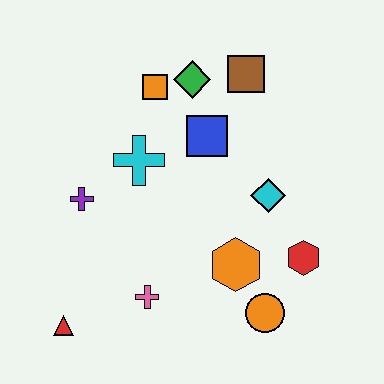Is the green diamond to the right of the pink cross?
Yes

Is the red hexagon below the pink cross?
No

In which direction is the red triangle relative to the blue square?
The red triangle is below the blue square.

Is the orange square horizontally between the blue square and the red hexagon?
No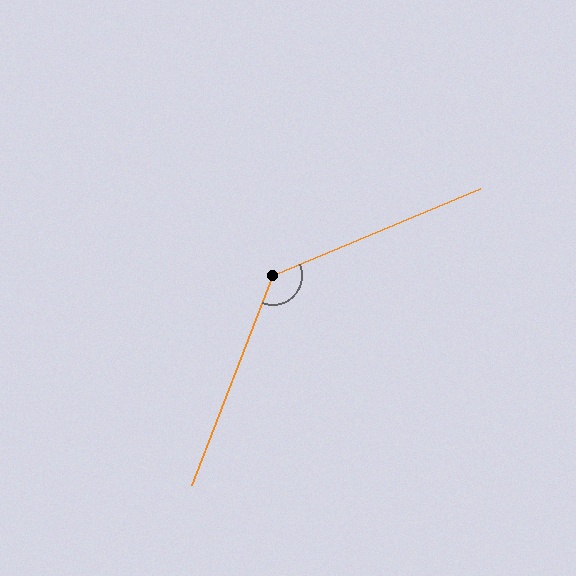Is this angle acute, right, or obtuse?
It is obtuse.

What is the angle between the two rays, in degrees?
Approximately 134 degrees.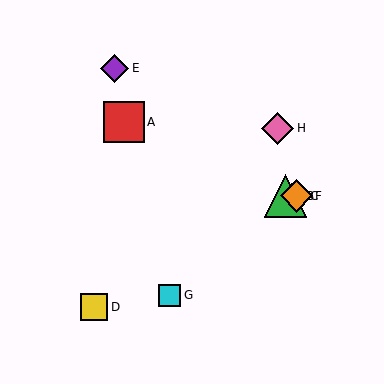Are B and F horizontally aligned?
Yes, both are at y≈196.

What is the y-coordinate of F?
Object F is at y≈196.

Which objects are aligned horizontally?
Objects B, C, F are aligned horizontally.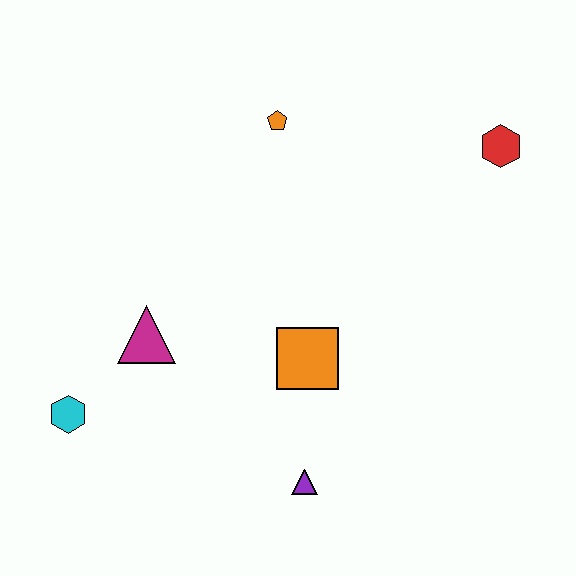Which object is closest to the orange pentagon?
The red hexagon is closest to the orange pentagon.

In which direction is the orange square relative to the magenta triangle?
The orange square is to the right of the magenta triangle.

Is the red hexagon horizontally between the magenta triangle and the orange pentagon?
No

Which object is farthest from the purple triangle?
The red hexagon is farthest from the purple triangle.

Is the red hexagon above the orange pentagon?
No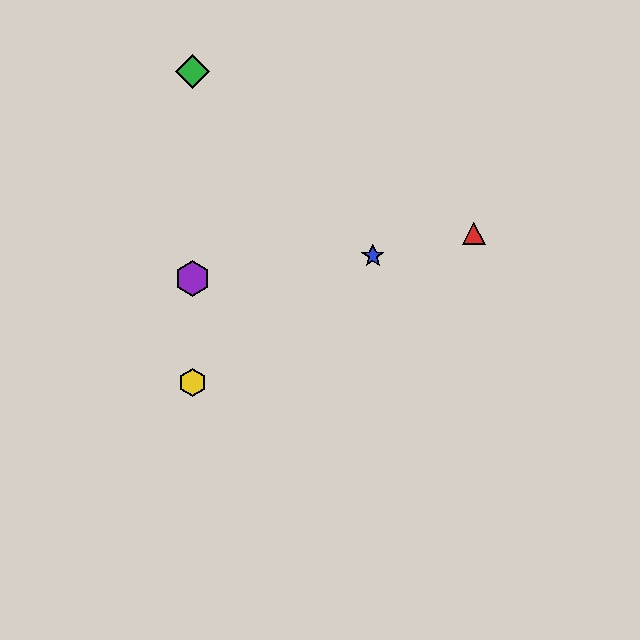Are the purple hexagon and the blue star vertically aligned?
No, the purple hexagon is at x≈193 and the blue star is at x≈373.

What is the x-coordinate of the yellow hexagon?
The yellow hexagon is at x≈193.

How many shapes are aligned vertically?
3 shapes (the green diamond, the yellow hexagon, the purple hexagon) are aligned vertically.